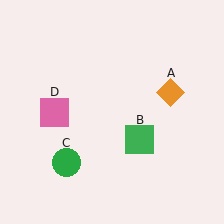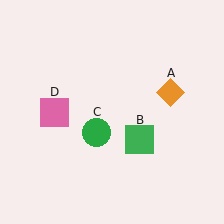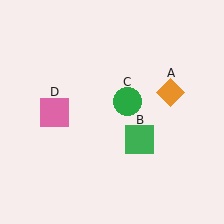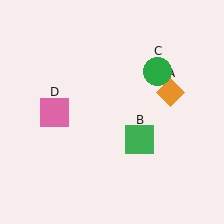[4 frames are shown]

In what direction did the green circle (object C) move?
The green circle (object C) moved up and to the right.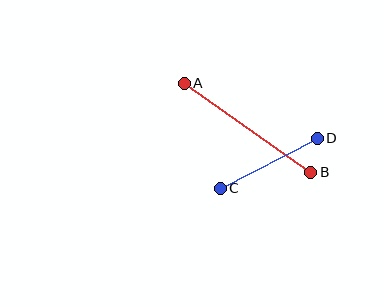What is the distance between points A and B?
The distance is approximately 155 pixels.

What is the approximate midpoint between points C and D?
The midpoint is at approximately (269, 163) pixels.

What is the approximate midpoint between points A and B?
The midpoint is at approximately (248, 128) pixels.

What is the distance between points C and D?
The distance is approximately 109 pixels.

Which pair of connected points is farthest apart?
Points A and B are farthest apart.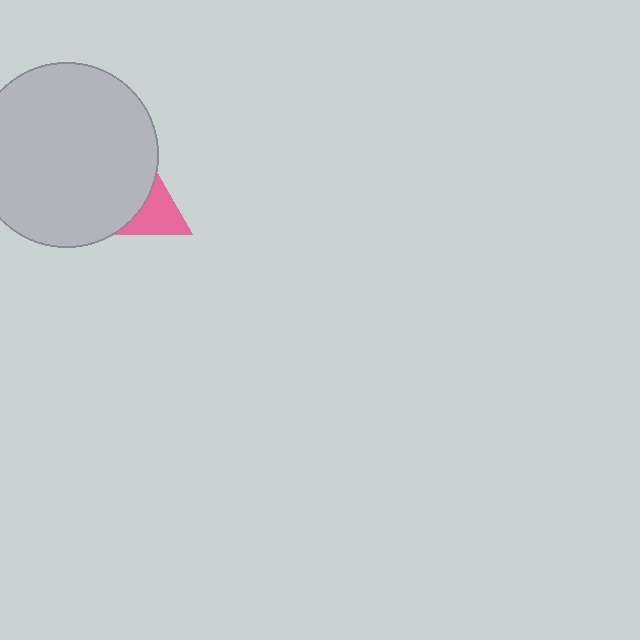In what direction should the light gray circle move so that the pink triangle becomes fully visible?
The light gray circle should move left. That is the shortest direction to clear the overlap and leave the pink triangle fully visible.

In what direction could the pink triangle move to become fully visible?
The pink triangle could move right. That would shift it out from behind the light gray circle entirely.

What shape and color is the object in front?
The object in front is a light gray circle.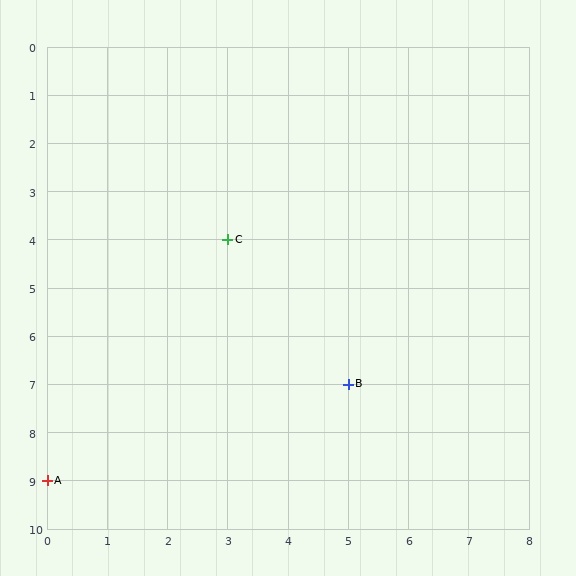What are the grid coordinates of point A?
Point A is at grid coordinates (0, 9).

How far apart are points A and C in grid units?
Points A and C are 3 columns and 5 rows apart (about 5.8 grid units diagonally).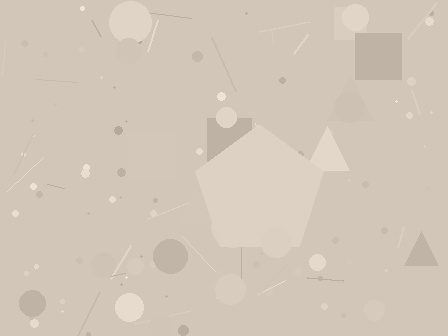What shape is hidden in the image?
A pentagon is hidden in the image.